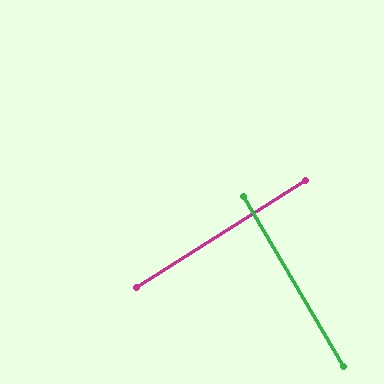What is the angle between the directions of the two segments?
Approximately 88 degrees.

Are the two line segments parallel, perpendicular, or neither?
Perpendicular — they meet at approximately 88°.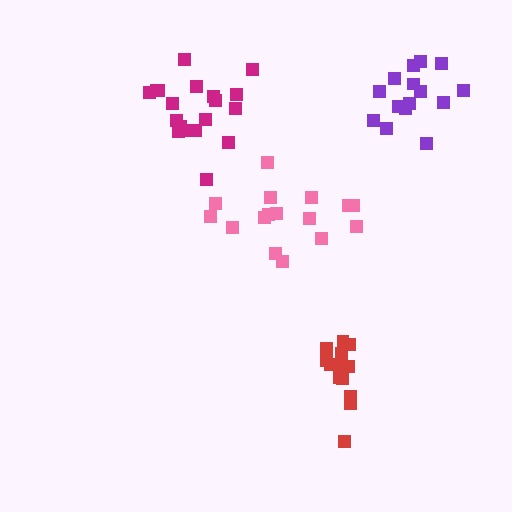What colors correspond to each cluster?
The clusters are colored: magenta, pink, purple, red.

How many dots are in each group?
Group 1: 19 dots, Group 2: 16 dots, Group 3: 15 dots, Group 4: 14 dots (64 total).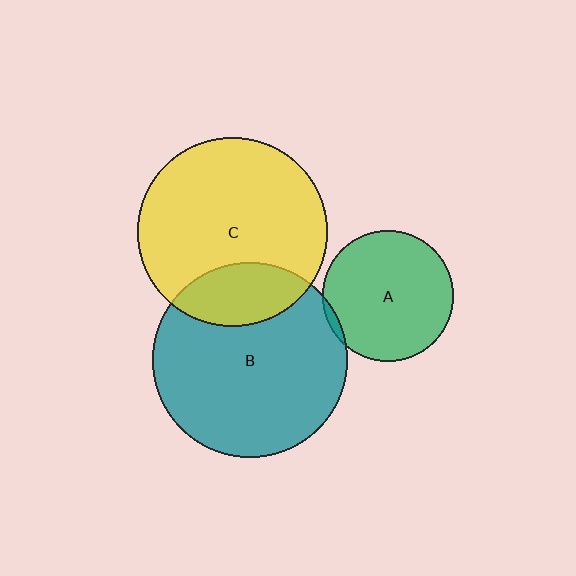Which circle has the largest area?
Circle B (teal).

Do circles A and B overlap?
Yes.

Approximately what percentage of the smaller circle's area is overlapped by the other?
Approximately 5%.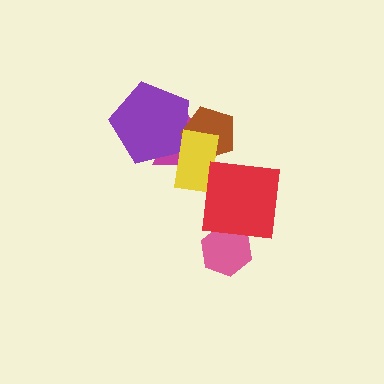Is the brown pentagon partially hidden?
Yes, it is partially covered by another shape.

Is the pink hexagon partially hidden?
Yes, it is partially covered by another shape.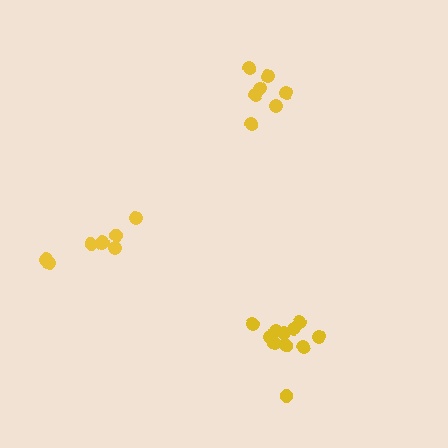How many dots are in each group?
Group 1: 7 dots, Group 2: 12 dots, Group 3: 8 dots (27 total).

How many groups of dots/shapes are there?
There are 3 groups.